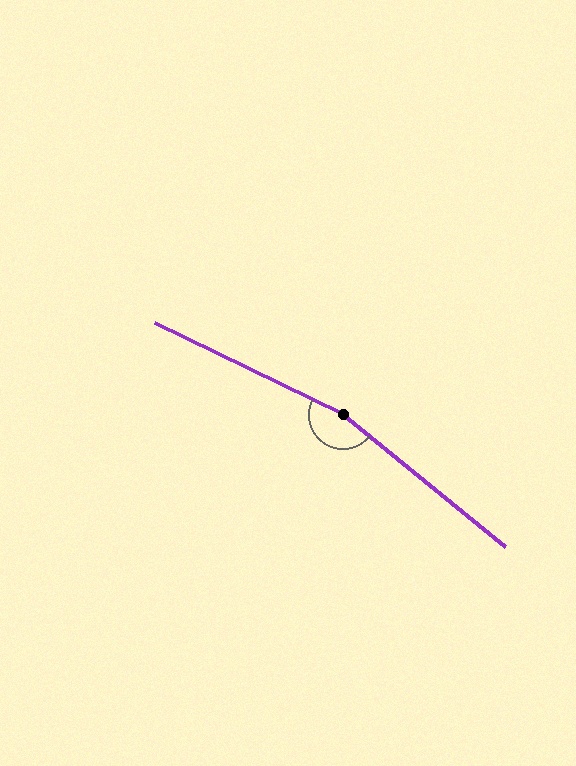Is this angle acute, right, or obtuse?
It is obtuse.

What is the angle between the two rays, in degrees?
Approximately 167 degrees.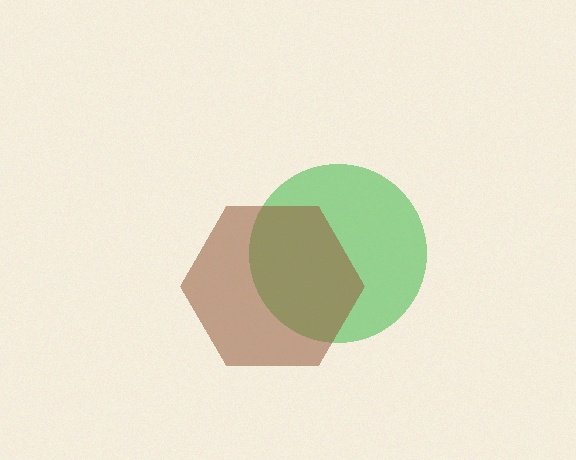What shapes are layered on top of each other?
The layered shapes are: a green circle, a brown hexagon.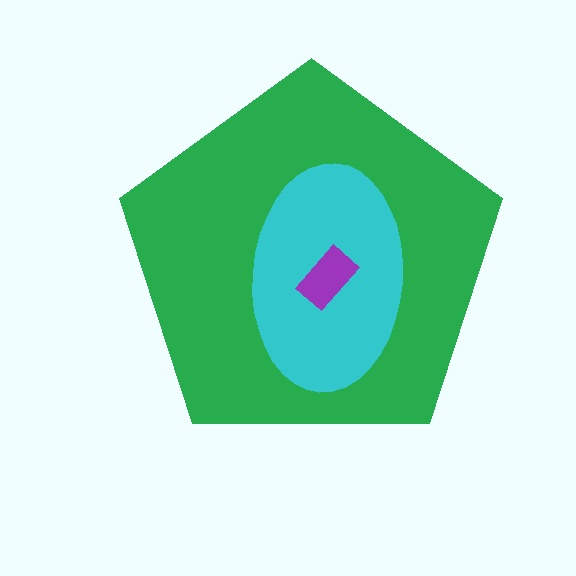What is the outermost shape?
The green pentagon.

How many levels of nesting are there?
3.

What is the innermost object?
The purple rectangle.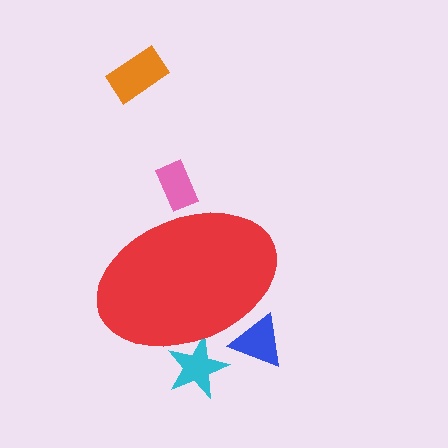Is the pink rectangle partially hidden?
Yes, the pink rectangle is partially hidden behind the red ellipse.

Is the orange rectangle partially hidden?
No, the orange rectangle is fully visible.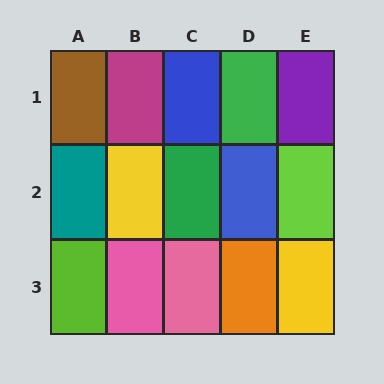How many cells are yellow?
2 cells are yellow.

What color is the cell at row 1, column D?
Green.